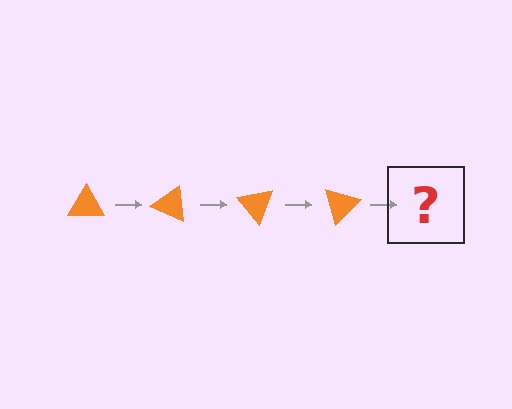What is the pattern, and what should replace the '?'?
The pattern is that the triangle rotates 25 degrees each step. The '?' should be an orange triangle rotated 100 degrees.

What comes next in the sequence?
The next element should be an orange triangle rotated 100 degrees.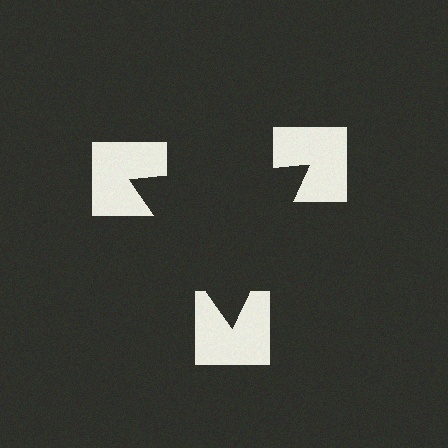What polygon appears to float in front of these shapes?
An illusory triangle — its edges are inferred from the aligned wedge cuts in the notched squares, not physically drawn.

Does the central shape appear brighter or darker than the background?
It typically appears slightly darker than the background, even though no actual brightness change is drawn.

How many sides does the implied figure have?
3 sides.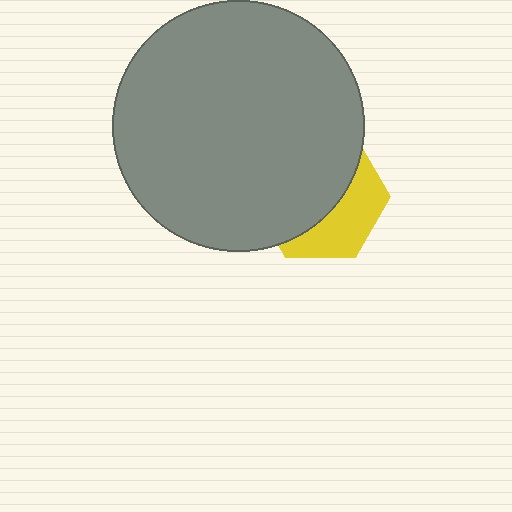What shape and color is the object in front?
The object in front is a gray circle.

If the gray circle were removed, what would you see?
You would see the complete yellow hexagon.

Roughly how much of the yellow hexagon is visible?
A small part of it is visible (roughly 38%).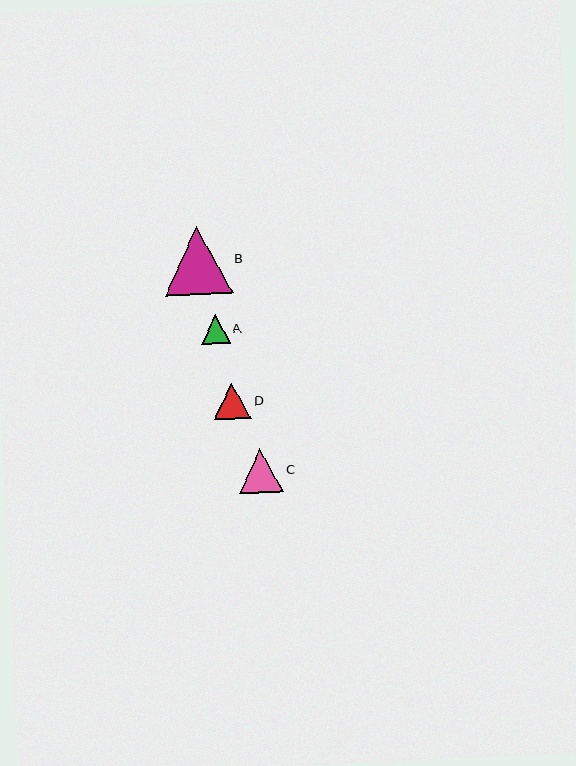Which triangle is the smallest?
Triangle A is the smallest with a size of approximately 28 pixels.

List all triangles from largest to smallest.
From largest to smallest: B, C, D, A.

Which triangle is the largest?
Triangle B is the largest with a size of approximately 68 pixels.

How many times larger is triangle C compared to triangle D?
Triangle C is approximately 1.2 times the size of triangle D.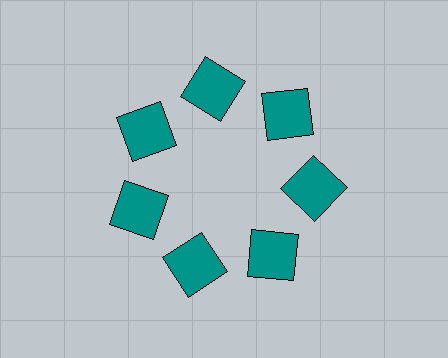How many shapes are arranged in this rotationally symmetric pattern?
There are 7 shapes, arranged in 7 groups of 1.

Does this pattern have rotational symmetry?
Yes, this pattern has 7-fold rotational symmetry. It looks the same after rotating 51 degrees around the center.